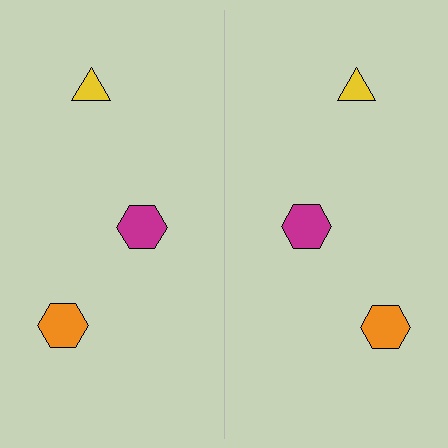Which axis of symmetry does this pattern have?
The pattern has a vertical axis of symmetry running through the center of the image.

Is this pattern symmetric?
Yes, this pattern has bilateral (reflection) symmetry.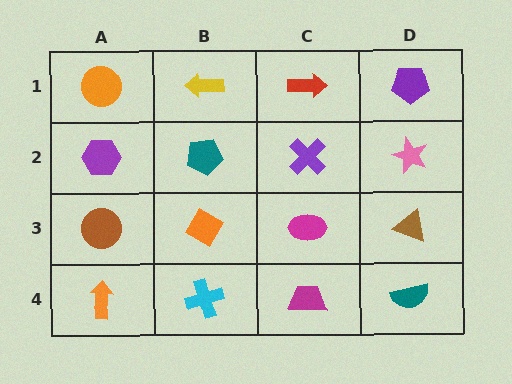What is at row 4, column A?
An orange arrow.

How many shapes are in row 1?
4 shapes.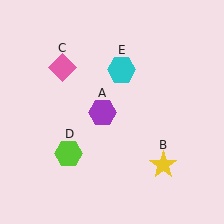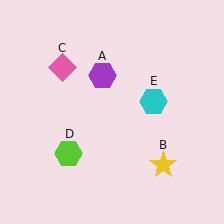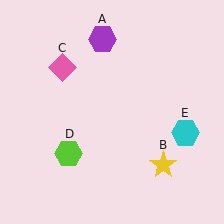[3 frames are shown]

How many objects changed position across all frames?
2 objects changed position: purple hexagon (object A), cyan hexagon (object E).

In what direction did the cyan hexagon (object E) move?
The cyan hexagon (object E) moved down and to the right.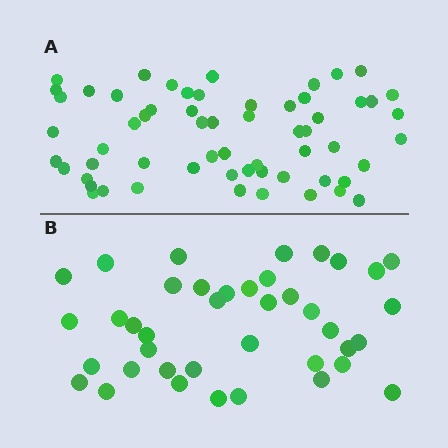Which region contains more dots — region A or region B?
Region A (the top region) has more dots.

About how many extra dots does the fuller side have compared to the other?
Region A has approximately 20 more dots than region B.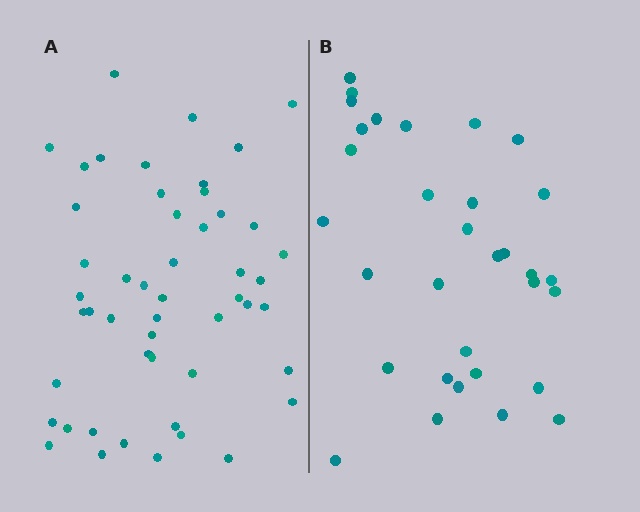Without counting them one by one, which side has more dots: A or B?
Region A (the left region) has more dots.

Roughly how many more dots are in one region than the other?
Region A has approximately 20 more dots than region B.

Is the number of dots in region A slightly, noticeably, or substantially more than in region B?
Region A has substantially more. The ratio is roughly 1.6 to 1.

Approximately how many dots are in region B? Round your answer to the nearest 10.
About 30 dots. (The exact count is 32, which rounds to 30.)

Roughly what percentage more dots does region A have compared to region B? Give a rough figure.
About 55% more.